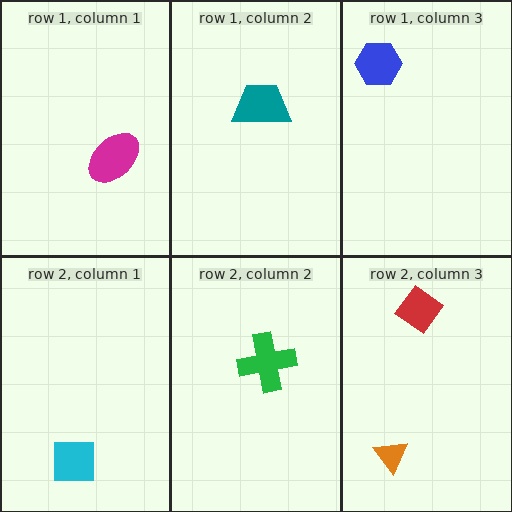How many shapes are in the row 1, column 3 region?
1.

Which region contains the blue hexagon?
The row 1, column 3 region.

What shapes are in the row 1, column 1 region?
The magenta ellipse.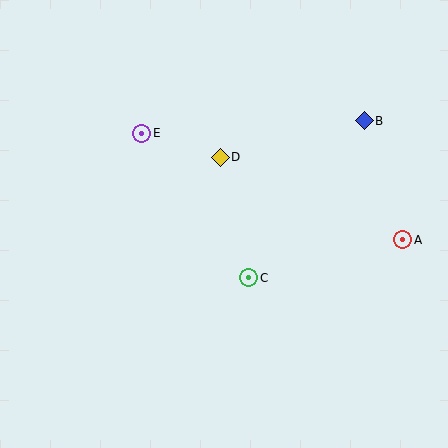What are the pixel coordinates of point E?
Point E is at (142, 133).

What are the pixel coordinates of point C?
Point C is at (249, 278).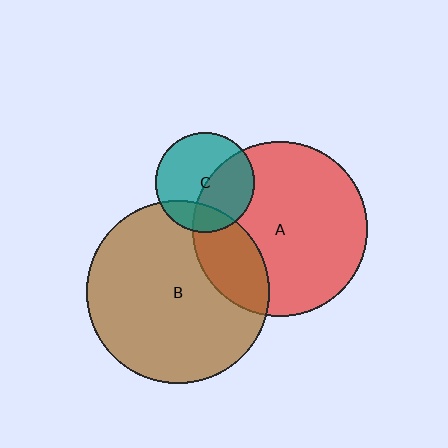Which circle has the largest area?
Circle B (brown).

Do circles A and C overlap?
Yes.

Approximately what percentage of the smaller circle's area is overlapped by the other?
Approximately 45%.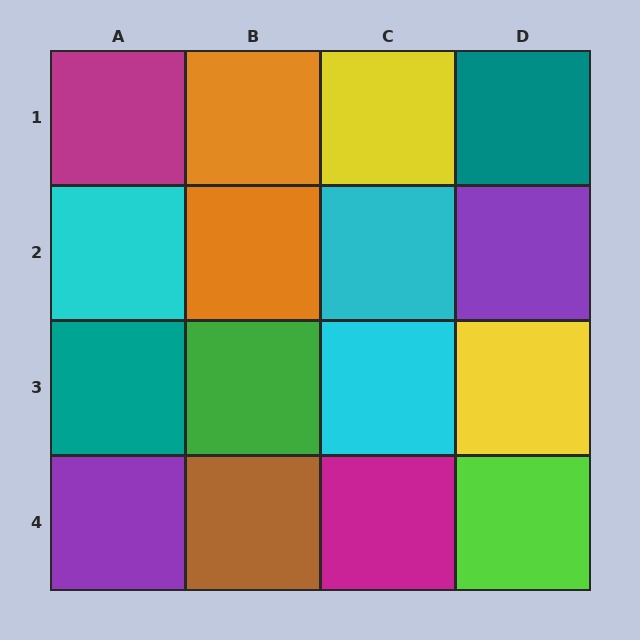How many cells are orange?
2 cells are orange.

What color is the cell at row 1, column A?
Magenta.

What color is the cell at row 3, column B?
Green.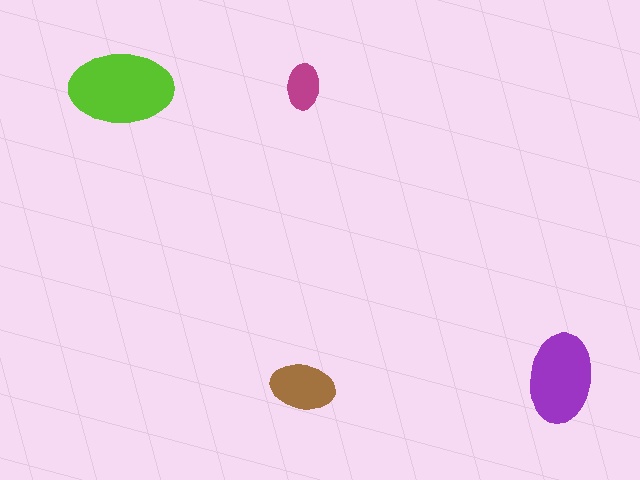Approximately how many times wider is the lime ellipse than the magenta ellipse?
About 2 times wider.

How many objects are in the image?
There are 4 objects in the image.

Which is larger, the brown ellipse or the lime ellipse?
The lime one.